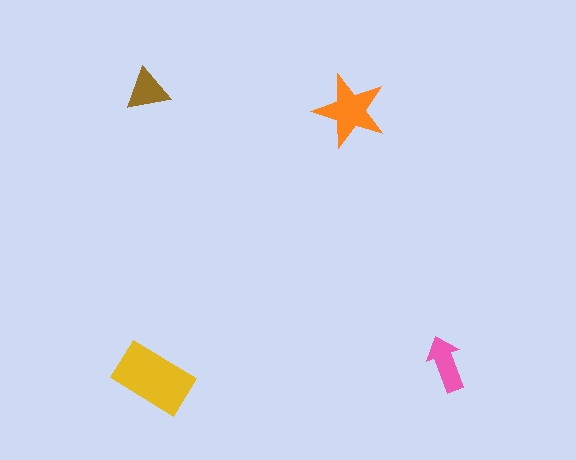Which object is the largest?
The yellow rectangle.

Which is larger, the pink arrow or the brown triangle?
The pink arrow.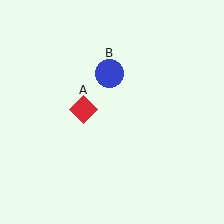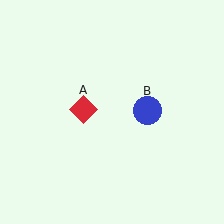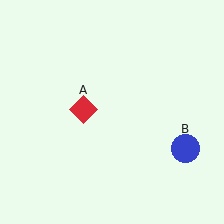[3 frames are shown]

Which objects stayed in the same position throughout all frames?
Red diamond (object A) remained stationary.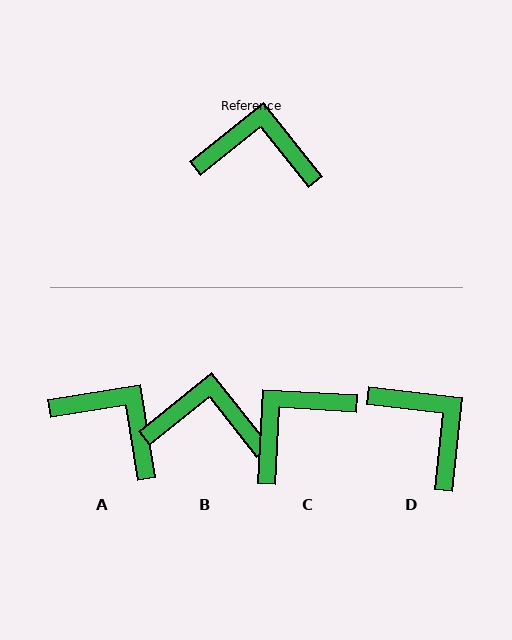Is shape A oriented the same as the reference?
No, it is off by about 30 degrees.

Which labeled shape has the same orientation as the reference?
B.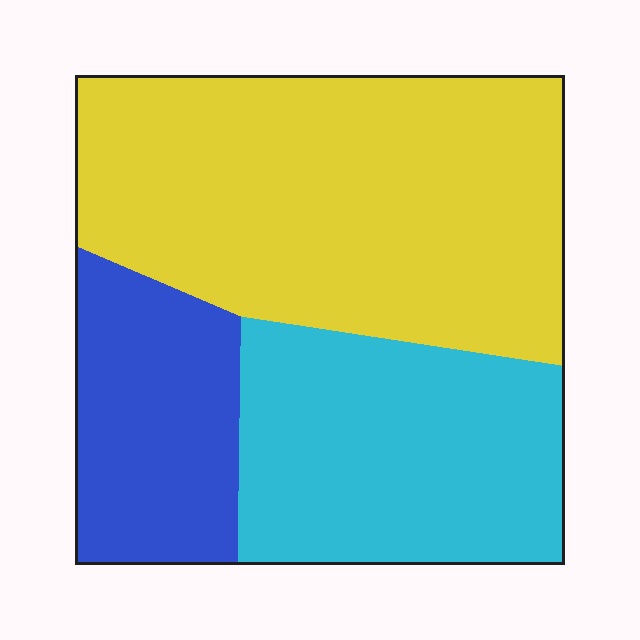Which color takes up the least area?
Blue, at roughly 20%.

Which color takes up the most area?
Yellow, at roughly 50%.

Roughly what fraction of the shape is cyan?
Cyan takes up about one third (1/3) of the shape.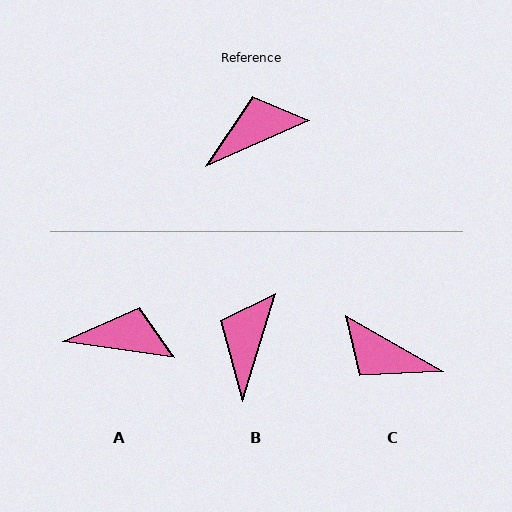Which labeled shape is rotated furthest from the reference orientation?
C, about 126 degrees away.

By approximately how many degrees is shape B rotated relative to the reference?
Approximately 49 degrees counter-clockwise.